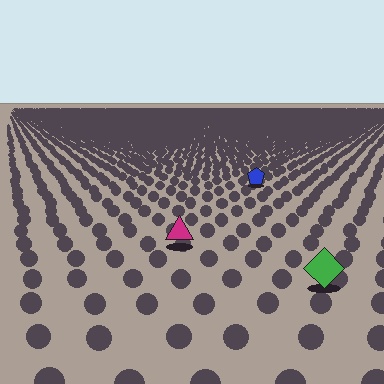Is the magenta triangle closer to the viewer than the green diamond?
No. The green diamond is closer — you can tell from the texture gradient: the ground texture is coarser near it.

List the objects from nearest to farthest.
From nearest to farthest: the green diamond, the magenta triangle, the blue pentagon.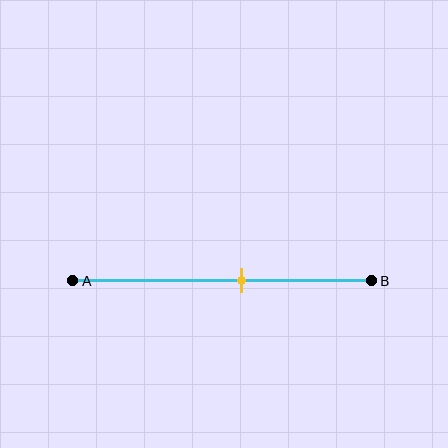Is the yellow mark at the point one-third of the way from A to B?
No, the mark is at about 55% from A, not at the 33% one-third point.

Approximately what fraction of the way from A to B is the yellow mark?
The yellow mark is approximately 55% of the way from A to B.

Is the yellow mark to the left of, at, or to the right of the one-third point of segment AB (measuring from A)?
The yellow mark is to the right of the one-third point of segment AB.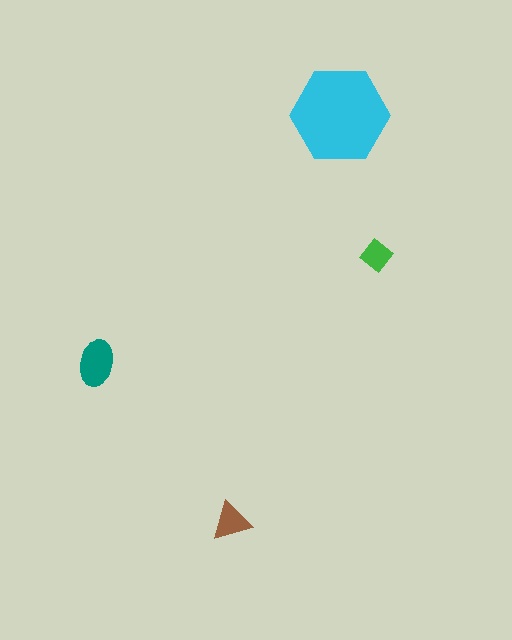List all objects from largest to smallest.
The cyan hexagon, the teal ellipse, the brown triangle, the green diamond.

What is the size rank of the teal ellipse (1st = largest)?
2nd.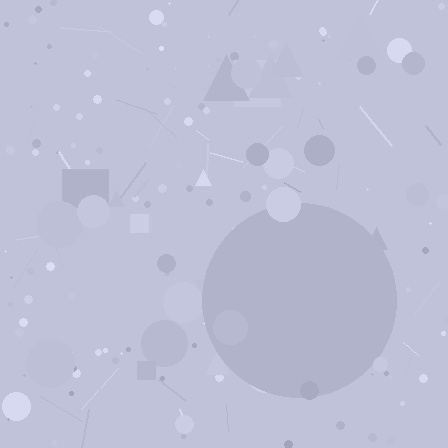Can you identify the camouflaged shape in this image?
The camouflaged shape is a circle.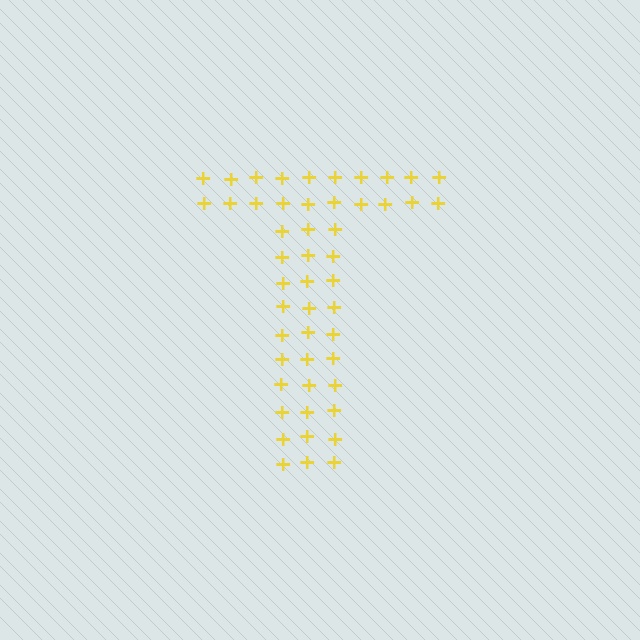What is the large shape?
The large shape is the letter T.